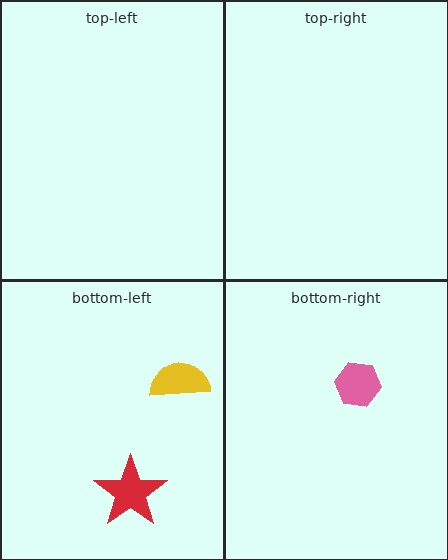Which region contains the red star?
The bottom-left region.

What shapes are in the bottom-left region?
The yellow semicircle, the red star.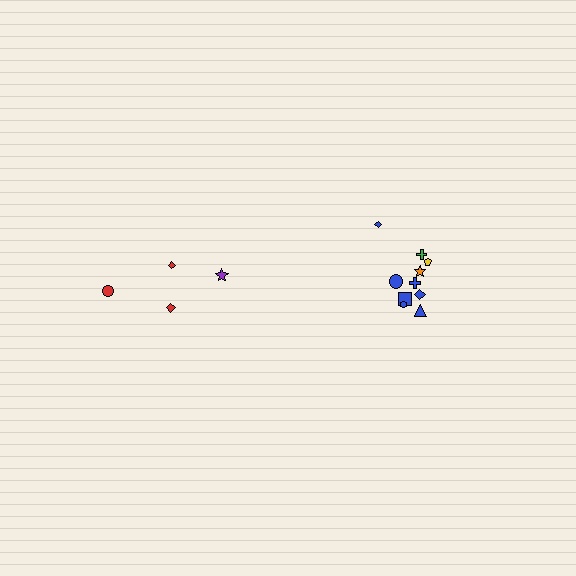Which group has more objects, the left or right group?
The right group.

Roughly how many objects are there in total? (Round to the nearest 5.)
Roughly 15 objects in total.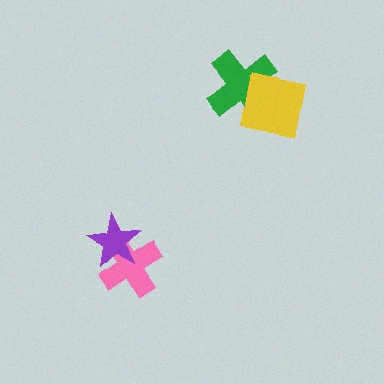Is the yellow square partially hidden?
No, no other shape covers it.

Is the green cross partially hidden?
Yes, it is partially covered by another shape.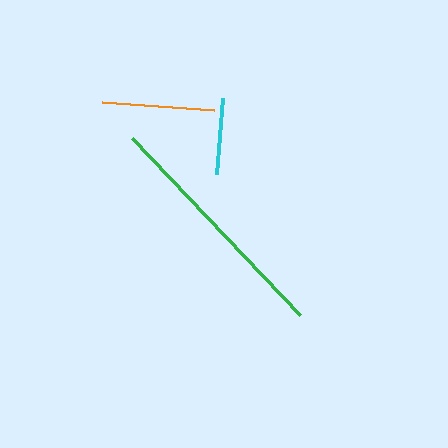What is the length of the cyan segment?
The cyan segment is approximately 76 pixels long.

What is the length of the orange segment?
The orange segment is approximately 112 pixels long.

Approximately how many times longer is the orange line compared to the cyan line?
The orange line is approximately 1.5 times the length of the cyan line.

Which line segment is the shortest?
The cyan line is the shortest at approximately 76 pixels.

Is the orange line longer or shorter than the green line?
The green line is longer than the orange line.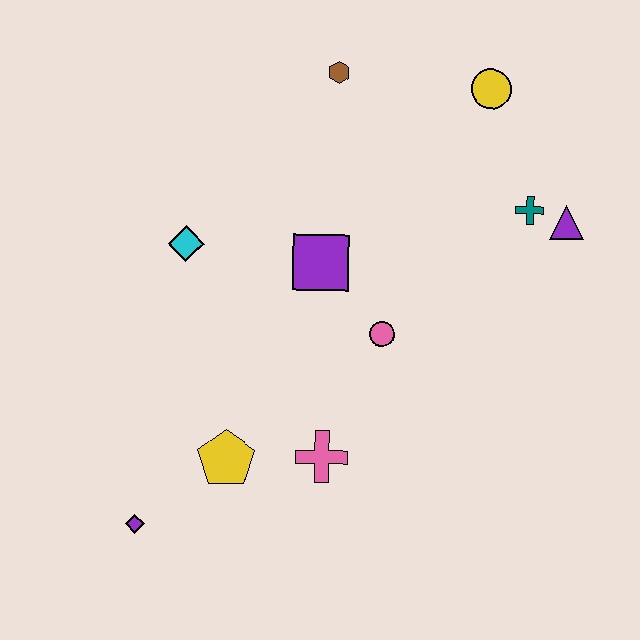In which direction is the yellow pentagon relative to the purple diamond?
The yellow pentagon is to the right of the purple diamond.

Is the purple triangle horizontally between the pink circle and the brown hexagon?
No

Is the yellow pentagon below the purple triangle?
Yes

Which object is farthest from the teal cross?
The purple diamond is farthest from the teal cross.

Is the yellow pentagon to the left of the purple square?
Yes